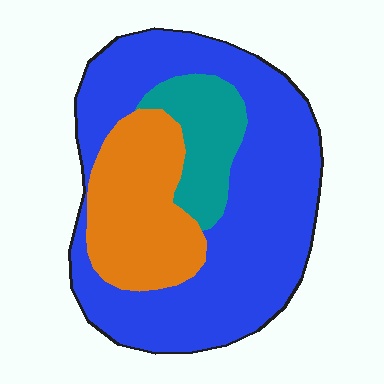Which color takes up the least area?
Teal, at roughly 15%.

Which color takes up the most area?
Blue, at roughly 60%.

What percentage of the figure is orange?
Orange covers around 25% of the figure.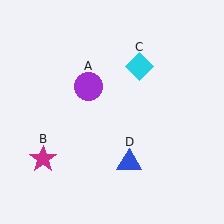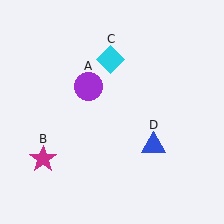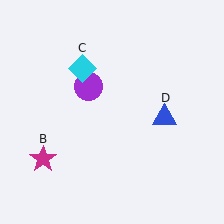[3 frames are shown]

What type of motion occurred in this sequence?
The cyan diamond (object C), blue triangle (object D) rotated counterclockwise around the center of the scene.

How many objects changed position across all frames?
2 objects changed position: cyan diamond (object C), blue triangle (object D).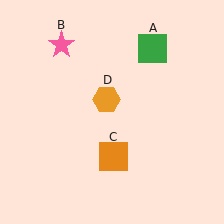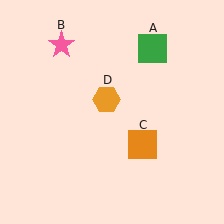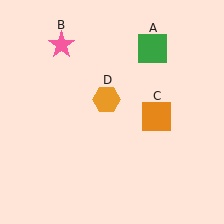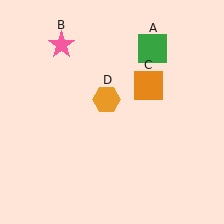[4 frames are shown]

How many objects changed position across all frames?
1 object changed position: orange square (object C).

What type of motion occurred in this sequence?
The orange square (object C) rotated counterclockwise around the center of the scene.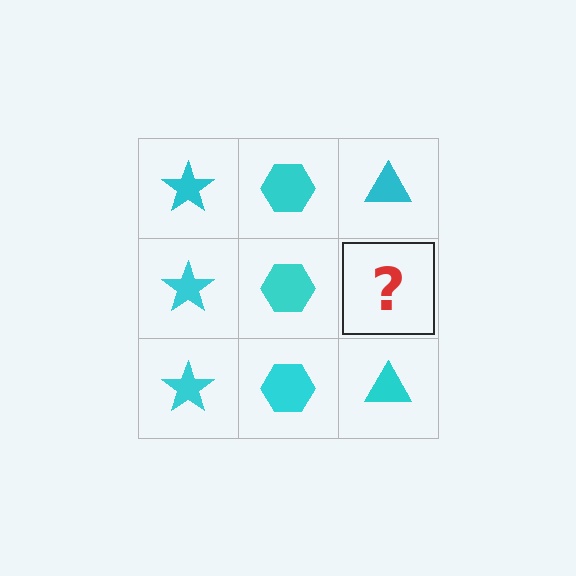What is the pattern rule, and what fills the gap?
The rule is that each column has a consistent shape. The gap should be filled with a cyan triangle.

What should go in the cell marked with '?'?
The missing cell should contain a cyan triangle.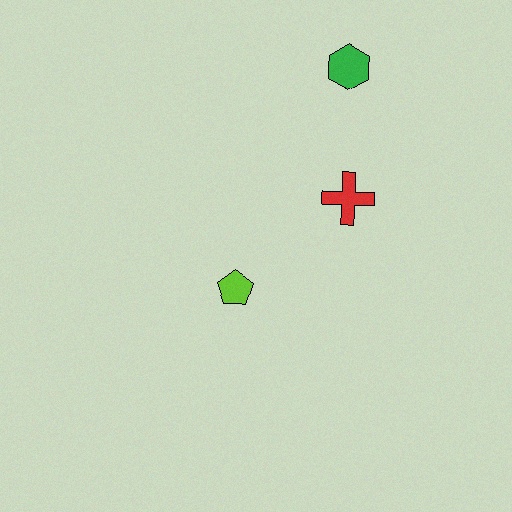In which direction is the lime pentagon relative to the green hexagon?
The lime pentagon is below the green hexagon.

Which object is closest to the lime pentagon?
The red cross is closest to the lime pentagon.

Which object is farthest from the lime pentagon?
The green hexagon is farthest from the lime pentagon.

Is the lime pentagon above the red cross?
No